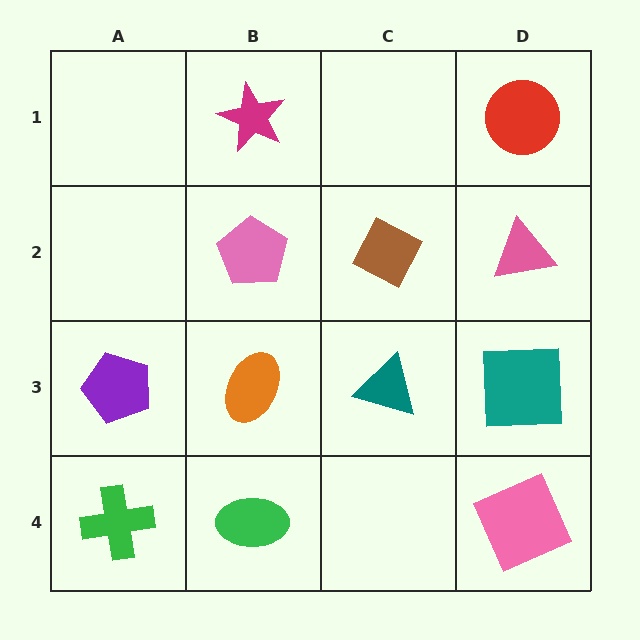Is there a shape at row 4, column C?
No, that cell is empty.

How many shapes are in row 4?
3 shapes.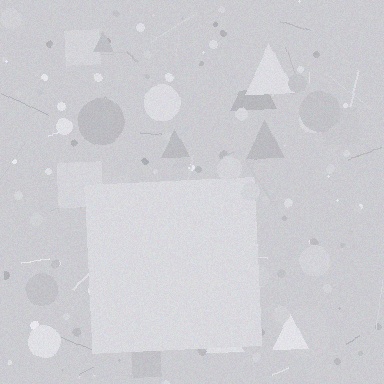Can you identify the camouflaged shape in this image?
The camouflaged shape is a square.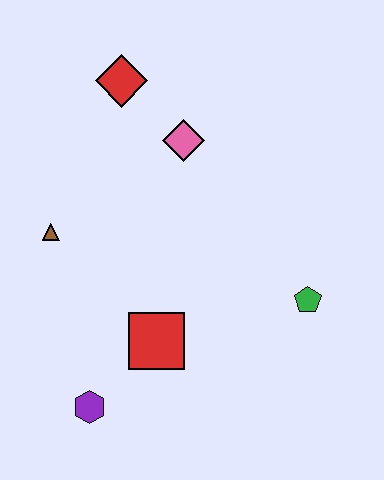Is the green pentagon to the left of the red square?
No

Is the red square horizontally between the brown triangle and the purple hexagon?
No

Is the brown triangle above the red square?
Yes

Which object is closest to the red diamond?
The pink diamond is closest to the red diamond.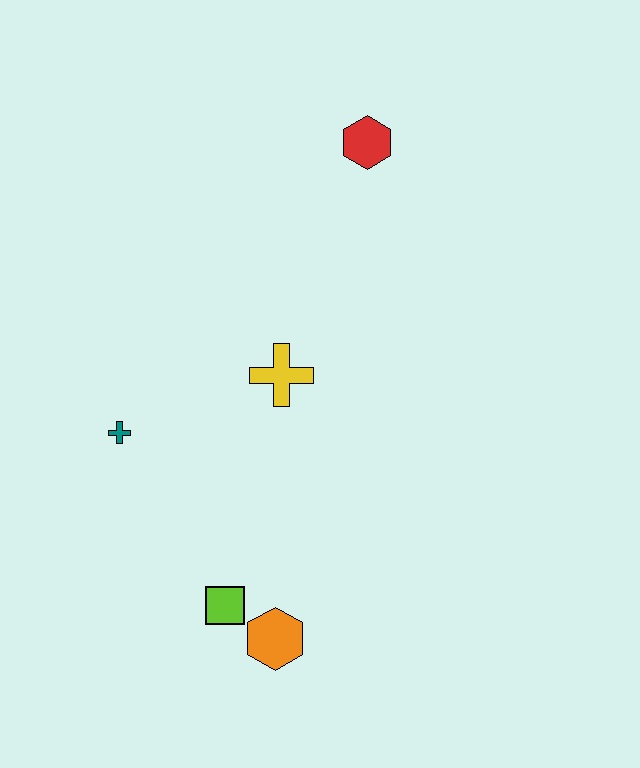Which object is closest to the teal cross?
The yellow cross is closest to the teal cross.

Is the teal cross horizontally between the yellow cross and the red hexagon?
No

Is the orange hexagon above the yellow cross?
No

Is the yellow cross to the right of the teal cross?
Yes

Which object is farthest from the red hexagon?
The orange hexagon is farthest from the red hexagon.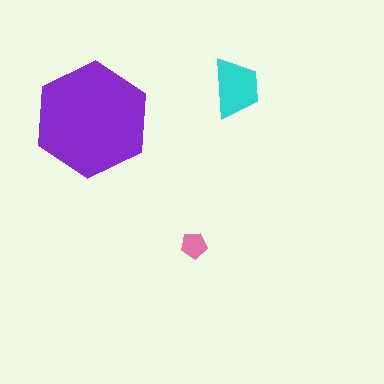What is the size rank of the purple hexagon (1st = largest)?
1st.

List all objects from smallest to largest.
The pink pentagon, the cyan trapezoid, the purple hexagon.